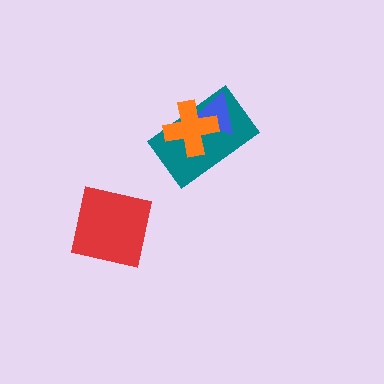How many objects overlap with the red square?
0 objects overlap with the red square.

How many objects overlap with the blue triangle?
2 objects overlap with the blue triangle.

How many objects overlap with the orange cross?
2 objects overlap with the orange cross.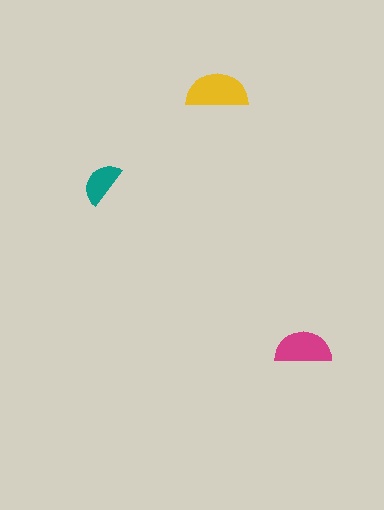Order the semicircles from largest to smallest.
the yellow one, the magenta one, the teal one.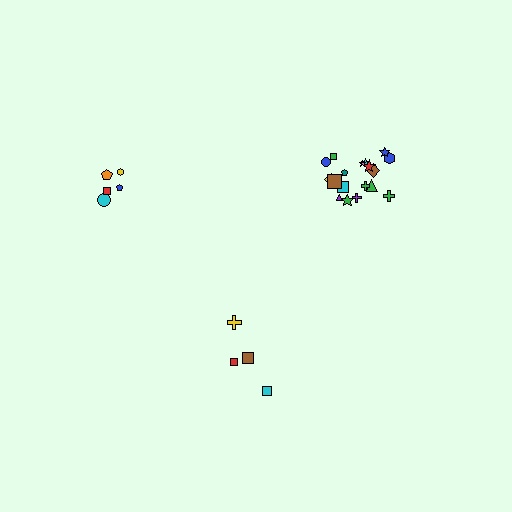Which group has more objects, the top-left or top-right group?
The top-right group.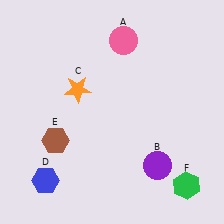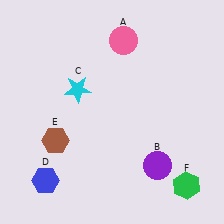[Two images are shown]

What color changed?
The star (C) changed from orange in Image 1 to cyan in Image 2.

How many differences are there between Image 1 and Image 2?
There is 1 difference between the two images.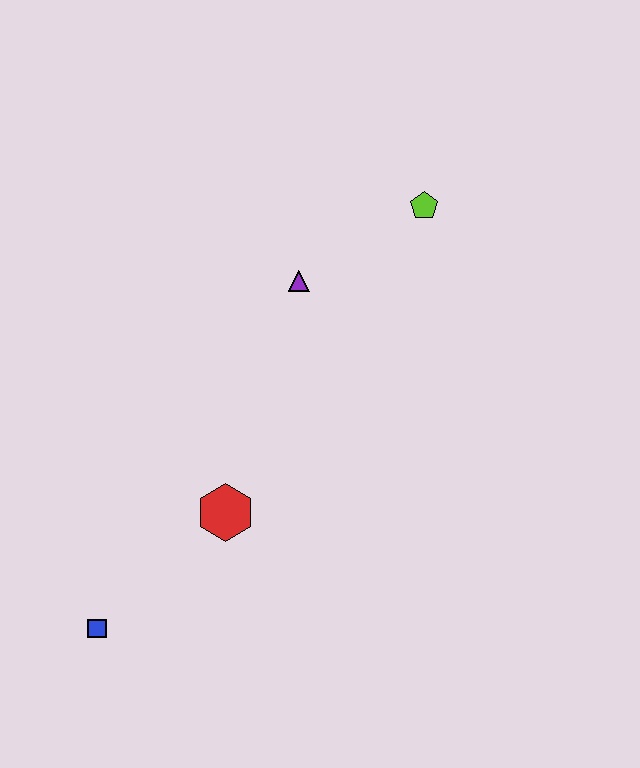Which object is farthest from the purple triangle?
The blue square is farthest from the purple triangle.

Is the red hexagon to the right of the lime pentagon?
No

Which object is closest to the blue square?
The red hexagon is closest to the blue square.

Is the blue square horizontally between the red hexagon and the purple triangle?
No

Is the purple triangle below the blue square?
No